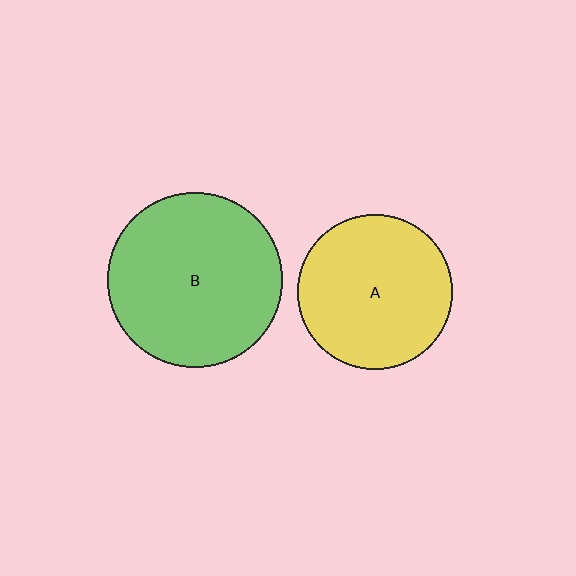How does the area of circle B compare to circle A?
Approximately 1.3 times.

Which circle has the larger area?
Circle B (green).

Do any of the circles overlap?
No, none of the circles overlap.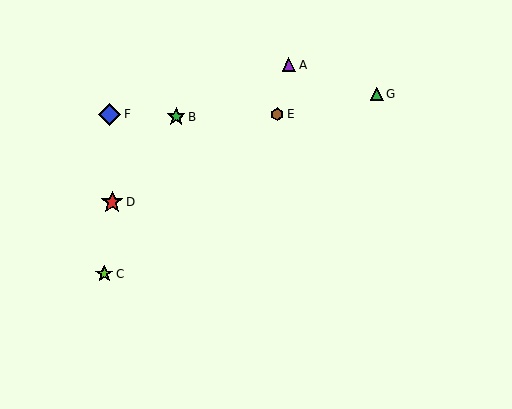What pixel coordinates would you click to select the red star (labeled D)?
Click at (112, 202) to select the red star D.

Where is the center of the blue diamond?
The center of the blue diamond is at (110, 114).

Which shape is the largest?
The red star (labeled D) is the largest.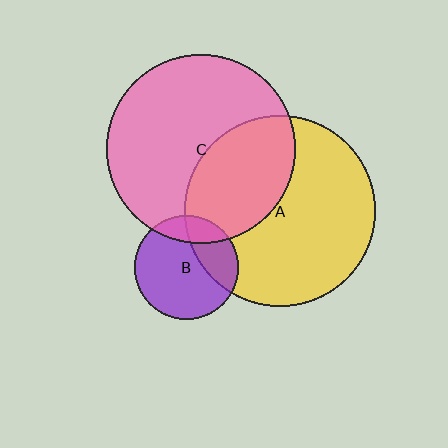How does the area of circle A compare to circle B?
Approximately 3.4 times.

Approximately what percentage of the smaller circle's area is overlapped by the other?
Approximately 30%.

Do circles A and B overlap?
Yes.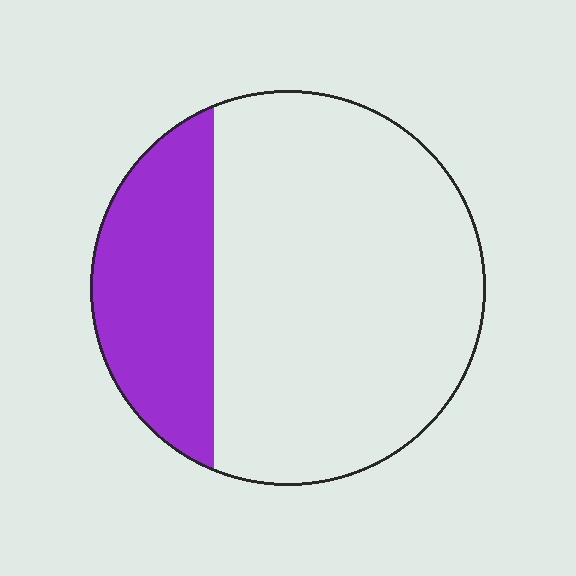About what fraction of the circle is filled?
About one quarter (1/4).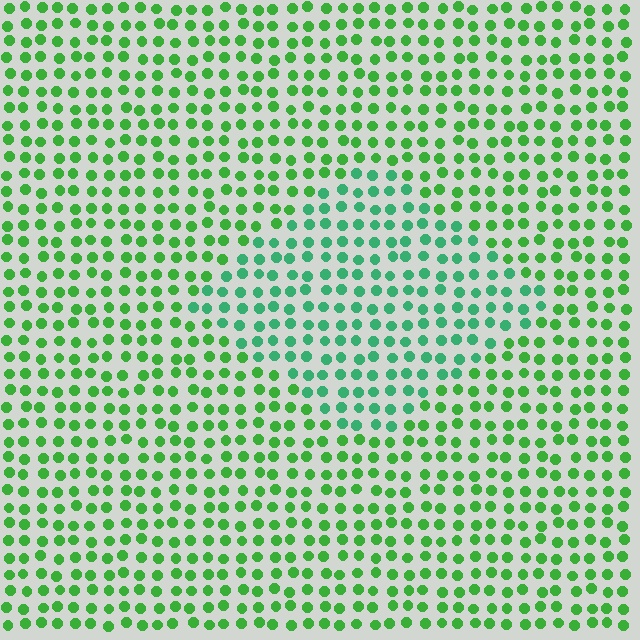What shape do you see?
I see a diamond.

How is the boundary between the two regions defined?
The boundary is defined purely by a slight shift in hue (about 31 degrees). Spacing, size, and orientation are identical on both sides.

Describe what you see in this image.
The image is filled with small green elements in a uniform arrangement. A diamond-shaped region is visible where the elements are tinted to a slightly different hue, forming a subtle color boundary.